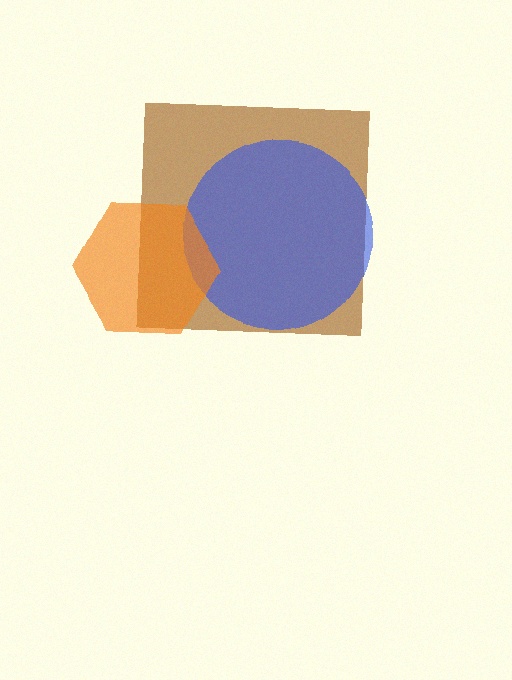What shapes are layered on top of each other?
The layered shapes are: a brown square, a blue circle, an orange hexagon.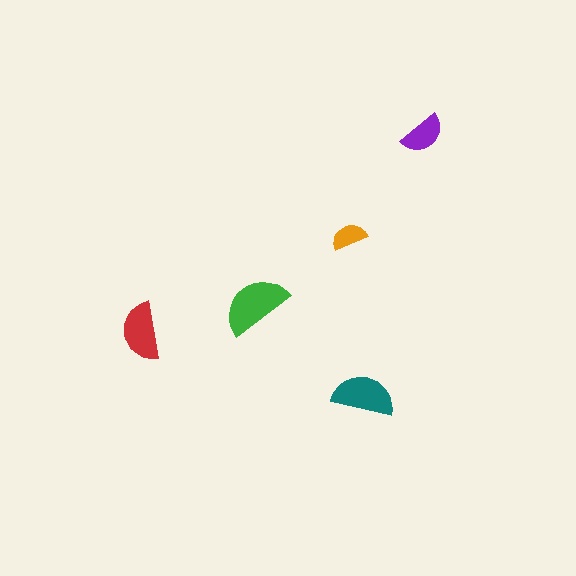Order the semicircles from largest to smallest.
the green one, the teal one, the red one, the purple one, the orange one.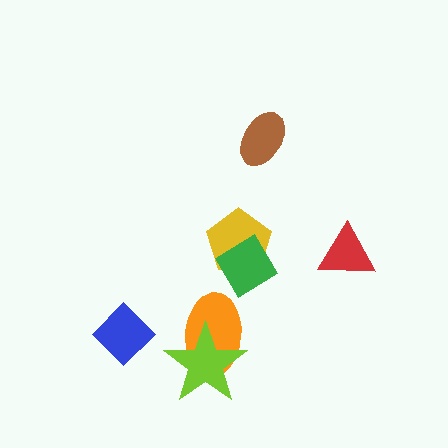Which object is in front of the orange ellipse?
The lime star is in front of the orange ellipse.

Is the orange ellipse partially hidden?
Yes, it is partially covered by another shape.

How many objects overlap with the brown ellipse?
0 objects overlap with the brown ellipse.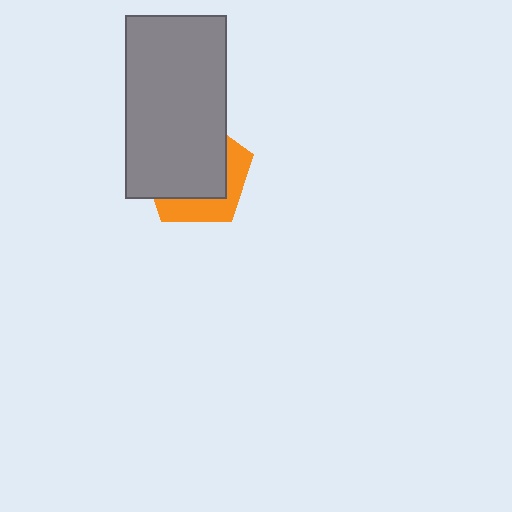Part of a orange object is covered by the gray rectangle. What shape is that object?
It is a pentagon.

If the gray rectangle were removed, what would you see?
You would see the complete orange pentagon.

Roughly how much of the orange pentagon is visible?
A small part of it is visible (roughly 33%).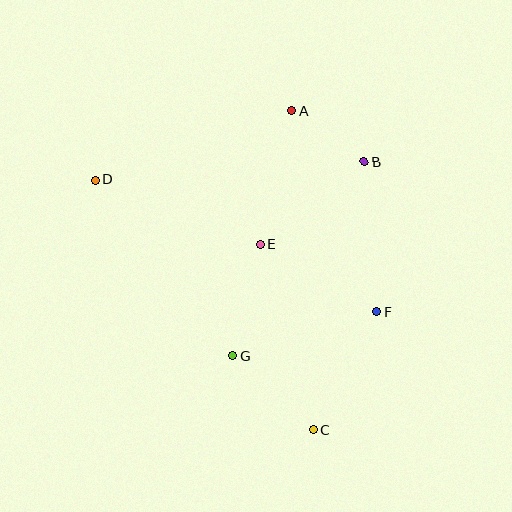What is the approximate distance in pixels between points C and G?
The distance between C and G is approximately 109 pixels.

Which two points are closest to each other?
Points A and B are closest to each other.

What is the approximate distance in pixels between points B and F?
The distance between B and F is approximately 150 pixels.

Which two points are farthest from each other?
Points C and D are farthest from each other.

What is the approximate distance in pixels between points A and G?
The distance between A and G is approximately 252 pixels.